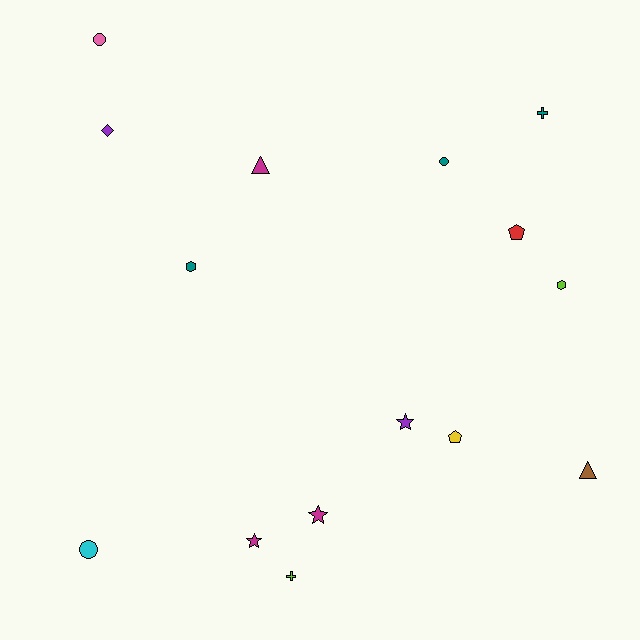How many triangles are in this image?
There are 2 triangles.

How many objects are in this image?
There are 15 objects.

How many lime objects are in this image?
There are 2 lime objects.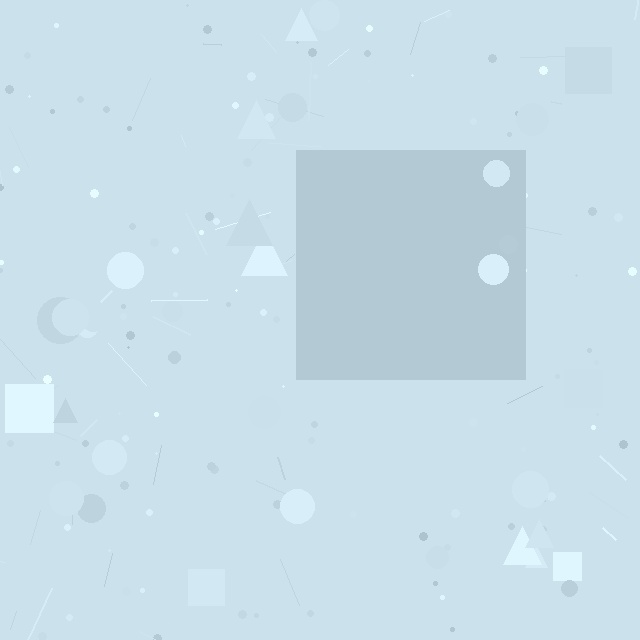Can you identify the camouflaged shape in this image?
The camouflaged shape is a square.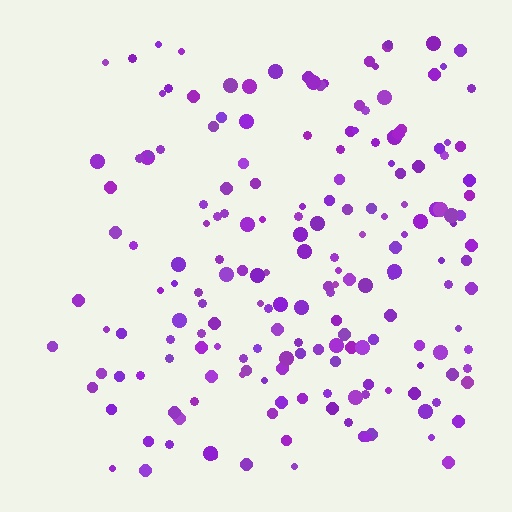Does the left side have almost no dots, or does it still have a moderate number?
Still a moderate number, just noticeably fewer than the right.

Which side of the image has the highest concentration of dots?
The right.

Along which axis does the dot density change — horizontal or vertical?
Horizontal.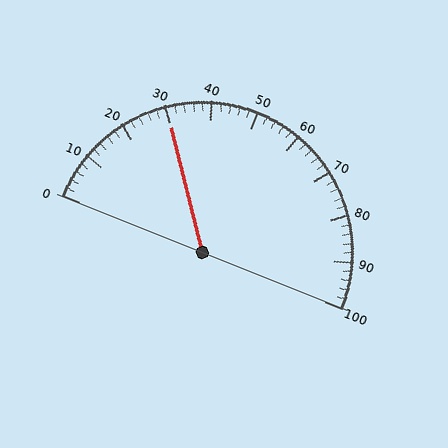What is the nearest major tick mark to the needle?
The nearest major tick mark is 30.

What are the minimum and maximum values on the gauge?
The gauge ranges from 0 to 100.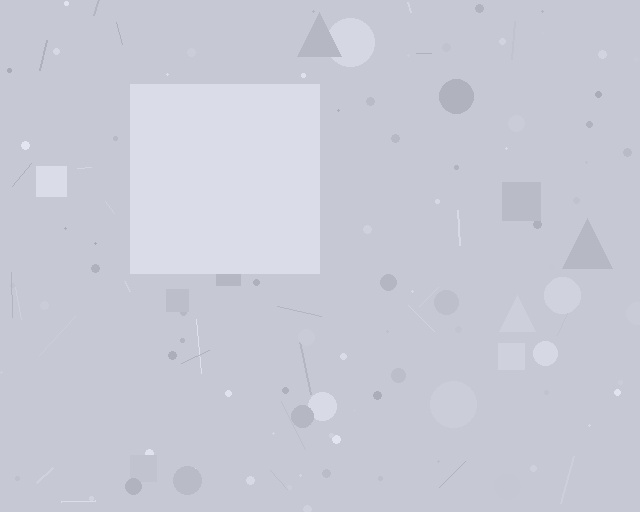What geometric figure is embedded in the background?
A square is embedded in the background.